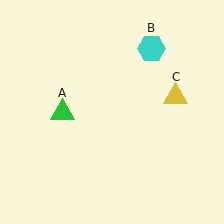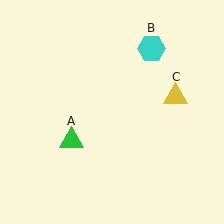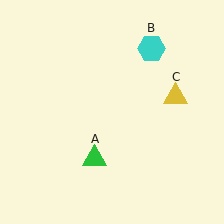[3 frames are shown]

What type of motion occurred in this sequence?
The green triangle (object A) rotated counterclockwise around the center of the scene.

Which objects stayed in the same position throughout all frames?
Cyan hexagon (object B) and yellow triangle (object C) remained stationary.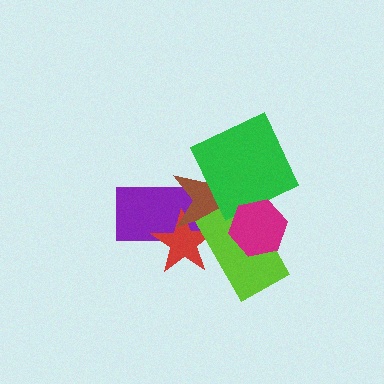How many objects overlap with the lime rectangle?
3 objects overlap with the lime rectangle.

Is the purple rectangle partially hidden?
Yes, it is partially covered by another shape.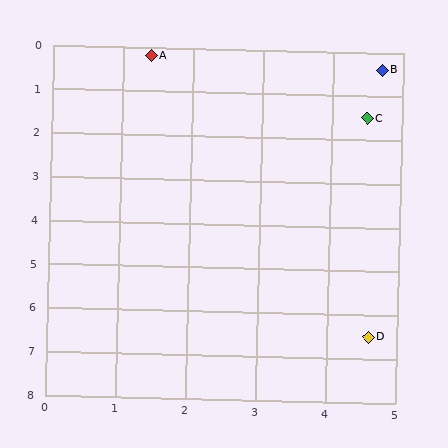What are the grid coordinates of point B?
Point B is at approximately (4.7, 0.4).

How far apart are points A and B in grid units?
Points A and B are about 3.3 grid units apart.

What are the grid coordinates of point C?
Point C is at approximately (4.5, 1.5).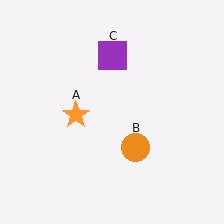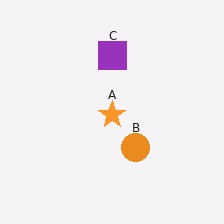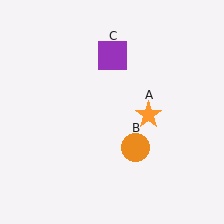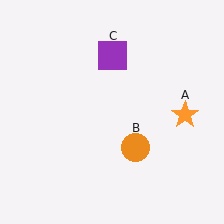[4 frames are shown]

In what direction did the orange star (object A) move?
The orange star (object A) moved right.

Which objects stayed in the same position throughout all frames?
Orange circle (object B) and purple square (object C) remained stationary.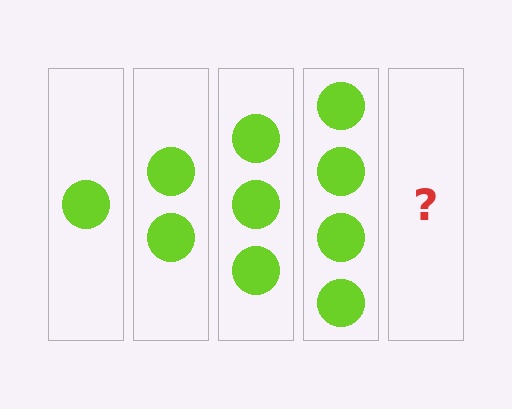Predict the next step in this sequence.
The next step is 5 circles.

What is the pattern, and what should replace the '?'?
The pattern is that each step adds one more circle. The '?' should be 5 circles.